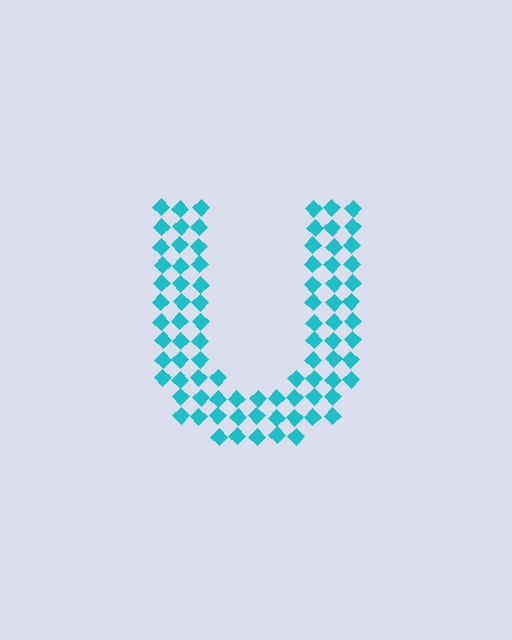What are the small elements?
The small elements are diamonds.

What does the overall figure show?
The overall figure shows the letter U.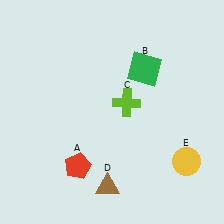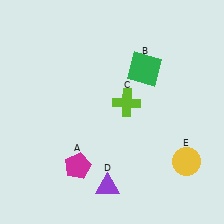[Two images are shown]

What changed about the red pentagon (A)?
In Image 1, A is red. In Image 2, it changed to magenta.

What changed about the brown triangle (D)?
In Image 1, D is brown. In Image 2, it changed to purple.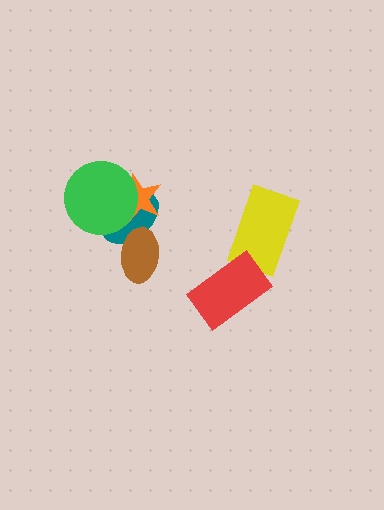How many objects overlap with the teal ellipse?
3 objects overlap with the teal ellipse.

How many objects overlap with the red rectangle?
1 object overlaps with the red rectangle.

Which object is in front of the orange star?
The green circle is in front of the orange star.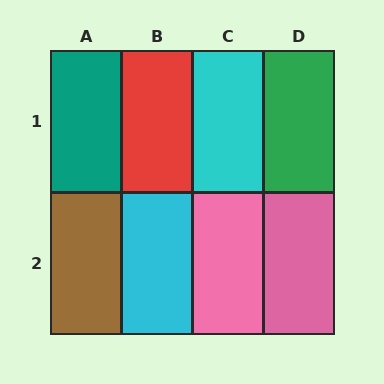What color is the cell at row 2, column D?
Pink.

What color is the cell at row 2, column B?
Cyan.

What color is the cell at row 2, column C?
Pink.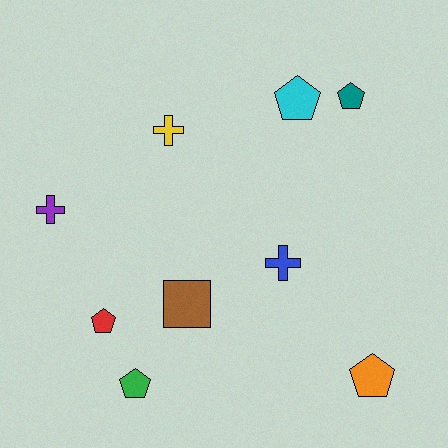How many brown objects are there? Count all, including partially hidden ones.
There is 1 brown object.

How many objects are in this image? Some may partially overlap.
There are 9 objects.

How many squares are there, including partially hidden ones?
There is 1 square.